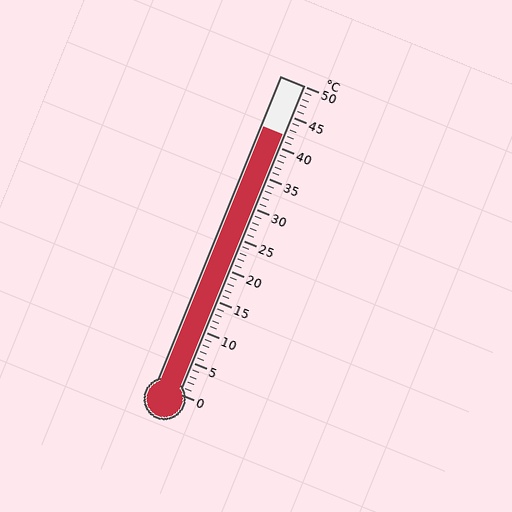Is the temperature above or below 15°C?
The temperature is above 15°C.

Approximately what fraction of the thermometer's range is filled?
The thermometer is filled to approximately 85% of its range.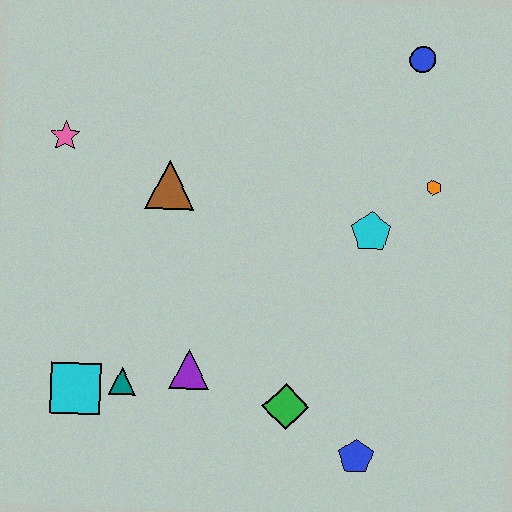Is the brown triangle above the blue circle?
No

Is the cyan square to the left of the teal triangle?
Yes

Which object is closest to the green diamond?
The blue pentagon is closest to the green diamond.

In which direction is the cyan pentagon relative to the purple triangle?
The cyan pentagon is to the right of the purple triangle.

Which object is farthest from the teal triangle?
The blue circle is farthest from the teal triangle.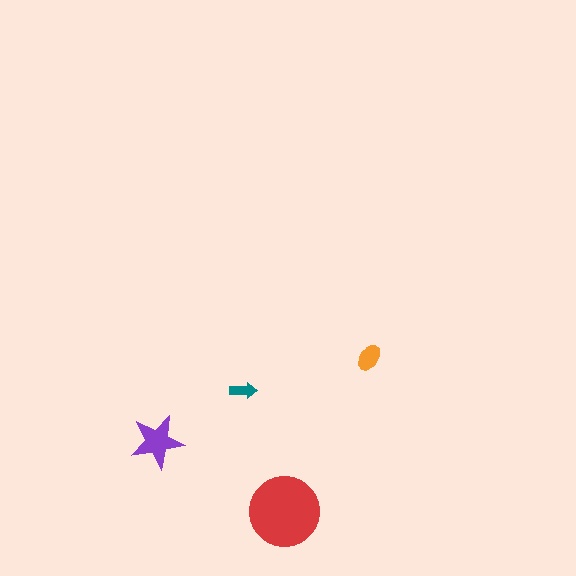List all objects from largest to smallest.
The red circle, the purple star, the orange ellipse, the teal arrow.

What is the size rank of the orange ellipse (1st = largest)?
3rd.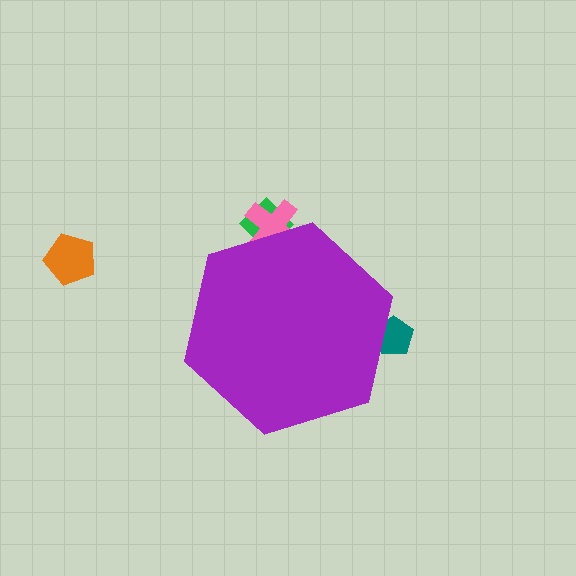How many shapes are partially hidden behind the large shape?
3 shapes are partially hidden.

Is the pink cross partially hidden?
Yes, the pink cross is partially hidden behind the purple hexagon.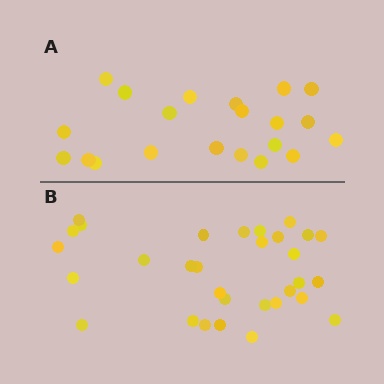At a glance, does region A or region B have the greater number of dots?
Region B (the bottom region) has more dots.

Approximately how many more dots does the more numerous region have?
Region B has roughly 10 or so more dots than region A.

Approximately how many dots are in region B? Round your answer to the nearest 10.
About 30 dots. (The exact count is 31, which rounds to 30.)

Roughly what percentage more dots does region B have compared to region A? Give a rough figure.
About 50% more.